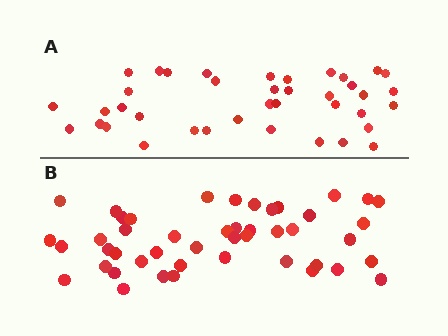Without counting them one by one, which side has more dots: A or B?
Region B (the bottom region) has more dots.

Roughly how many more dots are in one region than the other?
Region B has roughly 8 or so more dots than region A.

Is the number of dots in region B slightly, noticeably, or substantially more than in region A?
Region B has only slightly more — the two regions are fairly close. The ratio is roughly 1.2 to 1.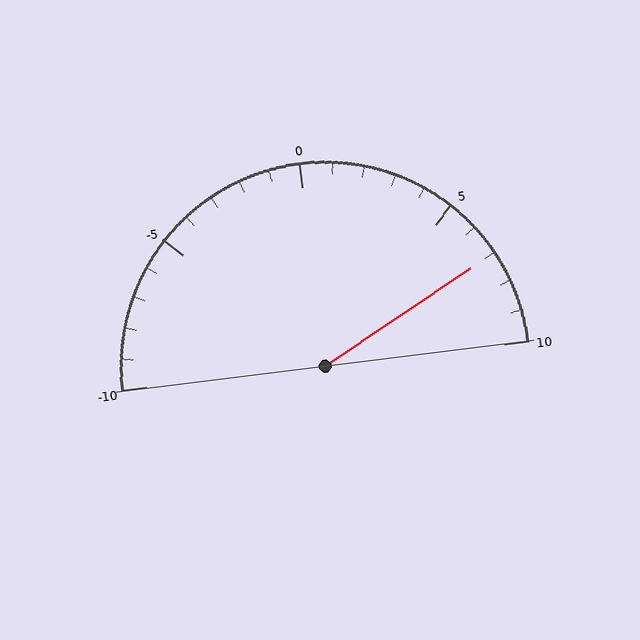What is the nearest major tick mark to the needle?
The nearest major tick mark is 5.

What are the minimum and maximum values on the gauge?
The gauge ranges from -10 to 10.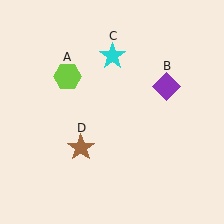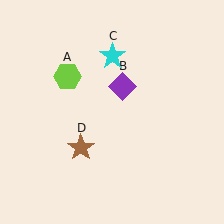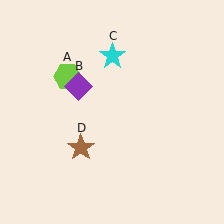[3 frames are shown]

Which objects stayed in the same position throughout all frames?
Lime hexagon (object A) and cyan star (object C) and brown star (object D) remained stationary.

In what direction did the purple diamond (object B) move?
The purple diamond (object B) moved left.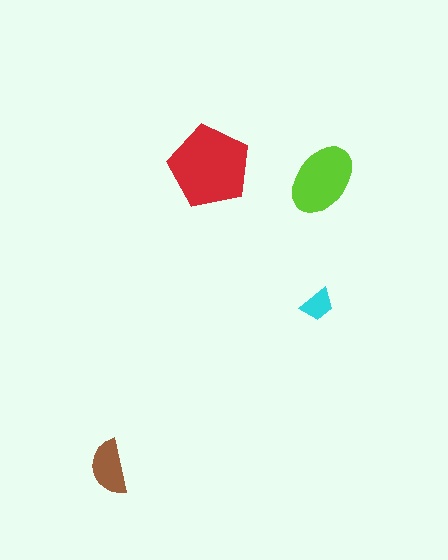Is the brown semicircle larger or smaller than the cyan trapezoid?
Larger.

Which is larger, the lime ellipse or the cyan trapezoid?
The lime ellipse.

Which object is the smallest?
The cyan trapezoid.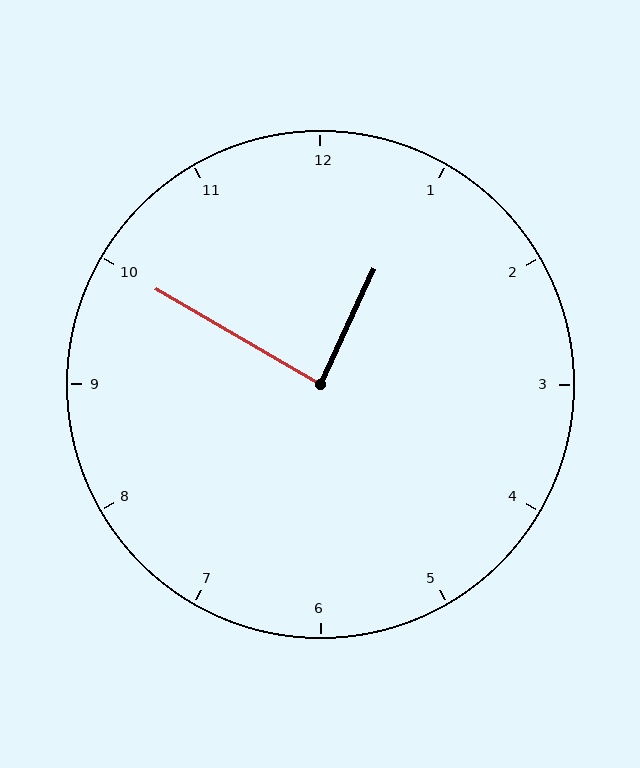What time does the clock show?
12:50.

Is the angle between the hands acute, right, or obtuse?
It is right.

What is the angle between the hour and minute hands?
Approximately 85 degrees.